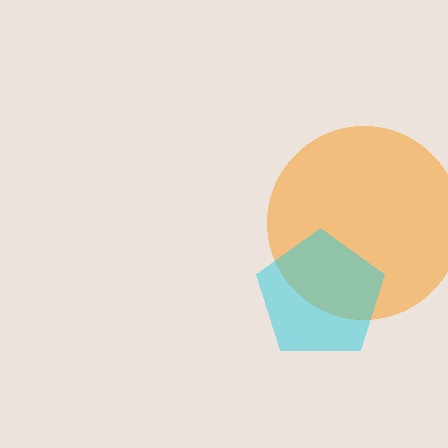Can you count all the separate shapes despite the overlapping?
Yes, there are 2 separate shapes.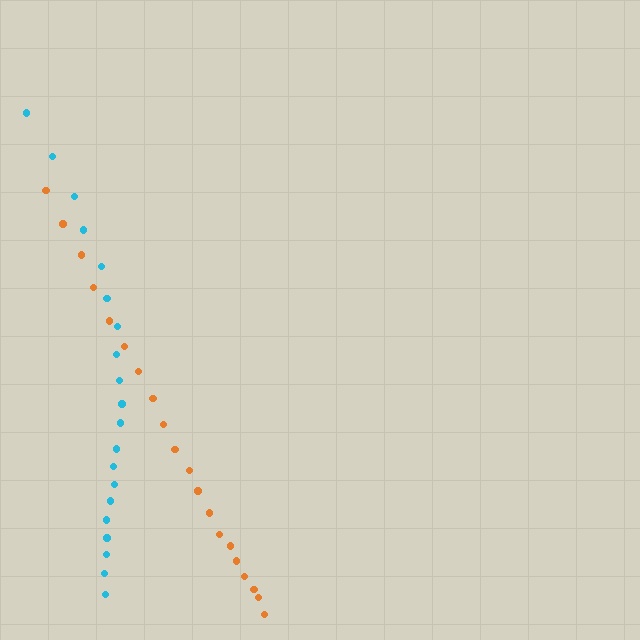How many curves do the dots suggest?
There are 2 distinct paths.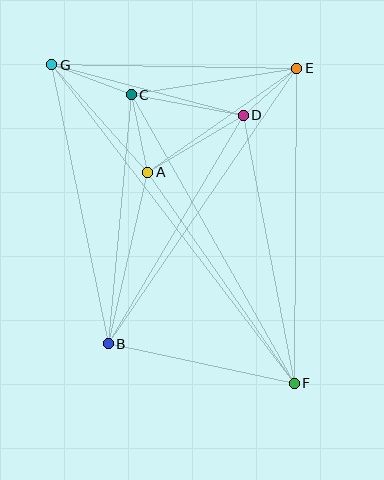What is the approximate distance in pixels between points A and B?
The distance between A and B is approximately 176 pixels.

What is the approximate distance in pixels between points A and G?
The distance between A and G is approximately 144 pixels.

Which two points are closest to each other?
Points D and E are closest to each other.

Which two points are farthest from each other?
Points F and G are farthest from each other.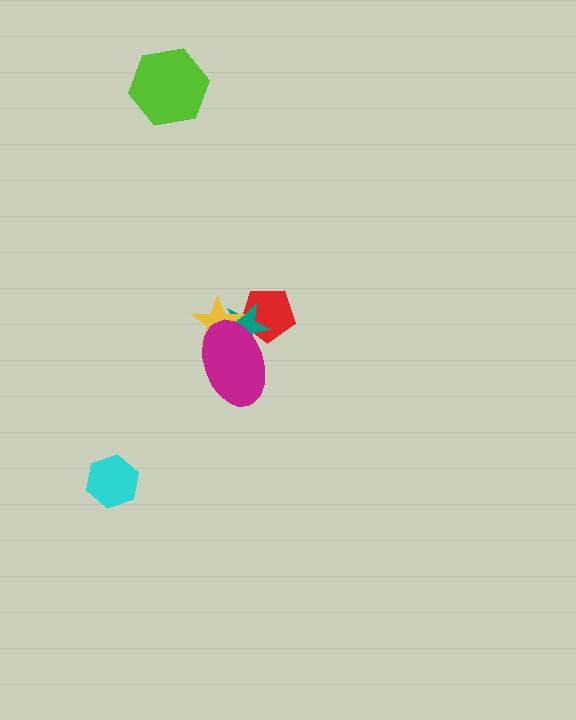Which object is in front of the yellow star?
The magenta ellipse is in front of the yellow star.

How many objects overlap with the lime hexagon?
0 objects overlap with the lime hexagon.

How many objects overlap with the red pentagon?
3 objects overlap with the red pentagon.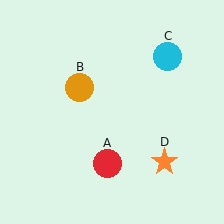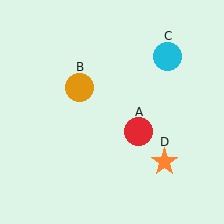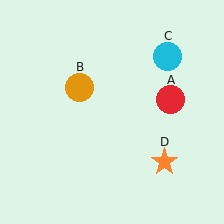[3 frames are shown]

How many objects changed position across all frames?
1 object changed position: red circle (object A).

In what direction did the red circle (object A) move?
The red circle (object A) moved up and to the right.